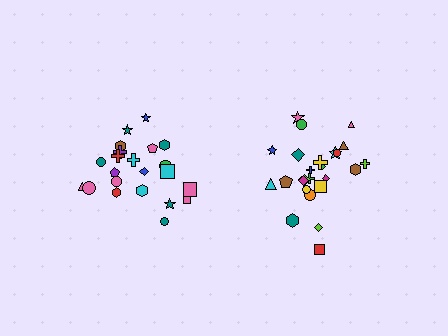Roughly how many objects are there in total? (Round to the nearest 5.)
Roughly 45 objects in total.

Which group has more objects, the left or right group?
The right group.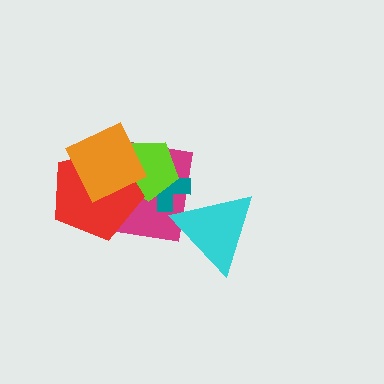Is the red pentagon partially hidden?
Yes, it is partially covered by another shape.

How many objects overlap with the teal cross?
2 objects overlap with the teal cross.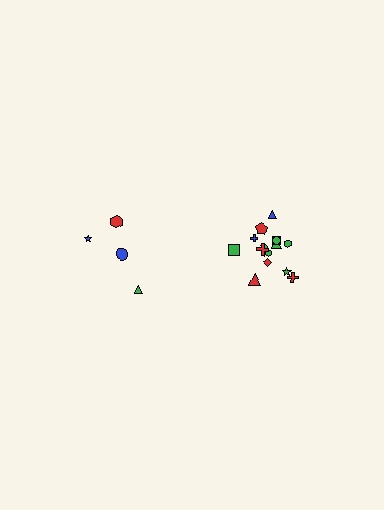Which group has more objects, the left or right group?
The right group.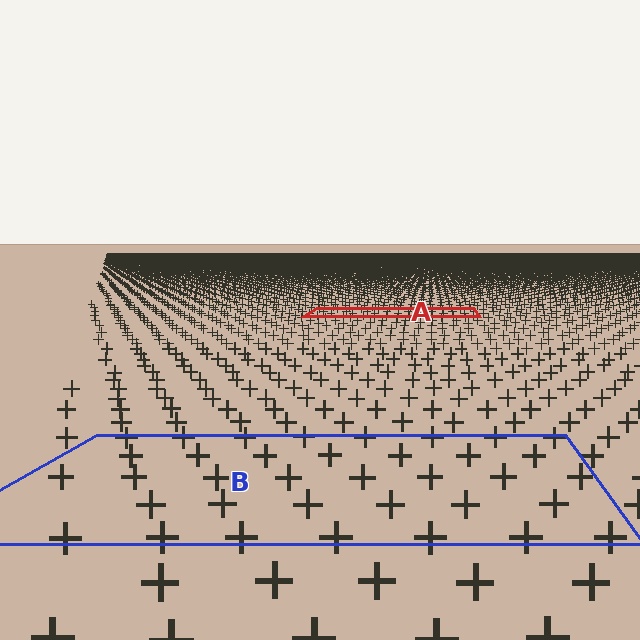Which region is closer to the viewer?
Region B is closer. The texture elements there are larger and more spread out.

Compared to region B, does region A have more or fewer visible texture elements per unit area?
Region A has more texture elements per unit area — they are packed more densely because it is farther away.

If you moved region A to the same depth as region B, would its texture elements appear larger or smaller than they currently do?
They would appear larger. At a closer depth, the same texture elements are projected at a bigger on-screen size.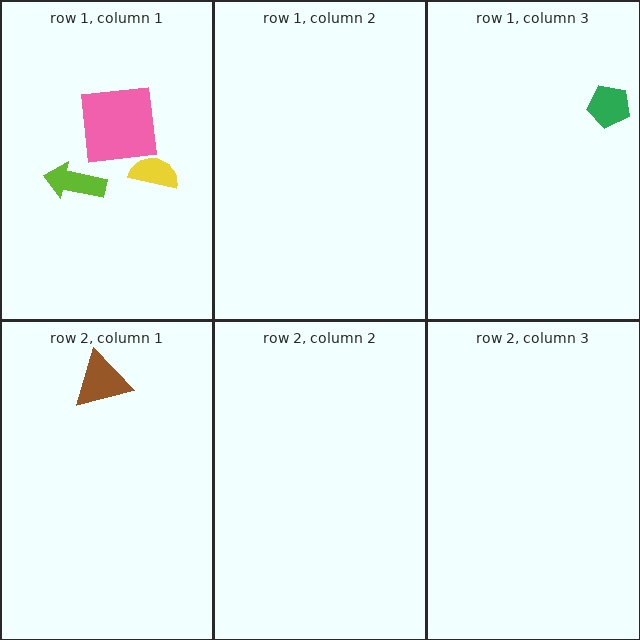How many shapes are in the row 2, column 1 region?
1.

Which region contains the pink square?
The row 1, column 1 region.